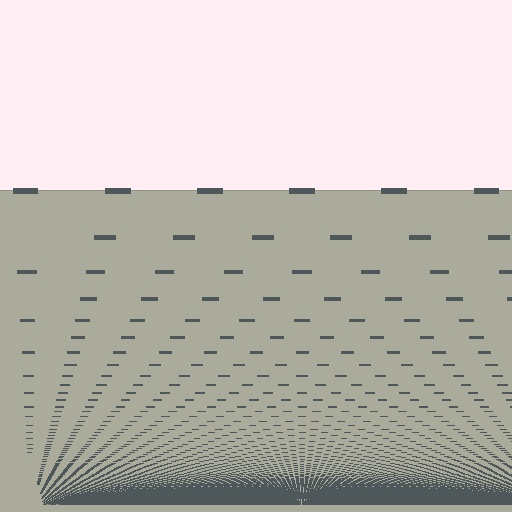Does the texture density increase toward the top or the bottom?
Density increases toward the bottom.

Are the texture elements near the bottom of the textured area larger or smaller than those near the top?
Smaller. The gradient is inverted — elements near the bottom are smaller and denser.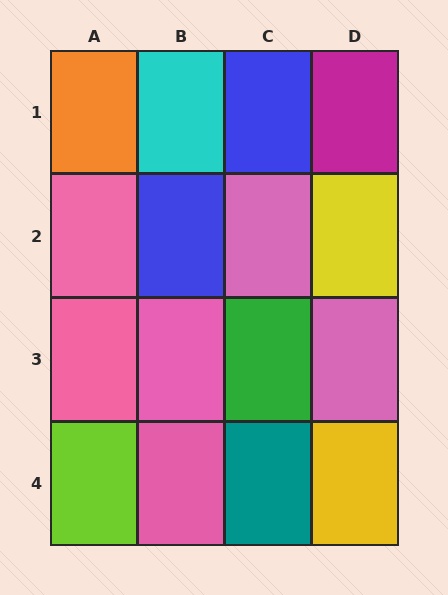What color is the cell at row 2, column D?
Yellow.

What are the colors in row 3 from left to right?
Pink, pink, green, pink.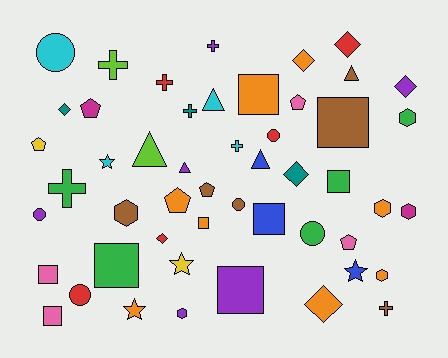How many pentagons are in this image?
There are 6 pentagons.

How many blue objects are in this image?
There are 3 blue objects.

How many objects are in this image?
There are 50 objects.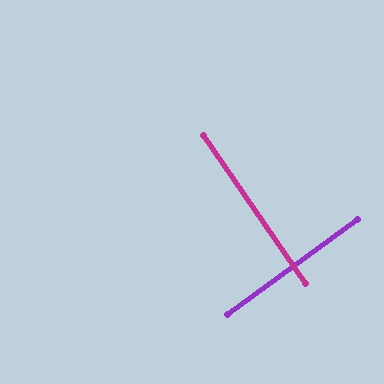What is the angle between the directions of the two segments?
Approximately 88 degrees.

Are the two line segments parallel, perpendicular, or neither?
Perpendicular — they meet at approximately 88°.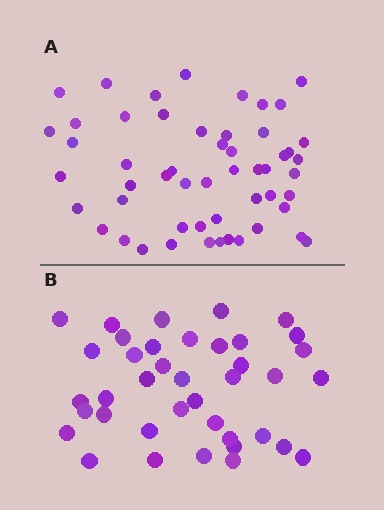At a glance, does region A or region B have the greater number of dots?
Region A (the top region) has more dots.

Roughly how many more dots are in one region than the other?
Region A has approximately 15 more dots than region B.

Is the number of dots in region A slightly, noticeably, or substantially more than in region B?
Region A has noticeably more, but not dramatically so. The ratio is roughly 1.4 to 1.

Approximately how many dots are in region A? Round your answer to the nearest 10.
About 50 dots. (The exact count is 53, which rounds to 50.)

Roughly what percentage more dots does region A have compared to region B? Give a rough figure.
About 35% more.